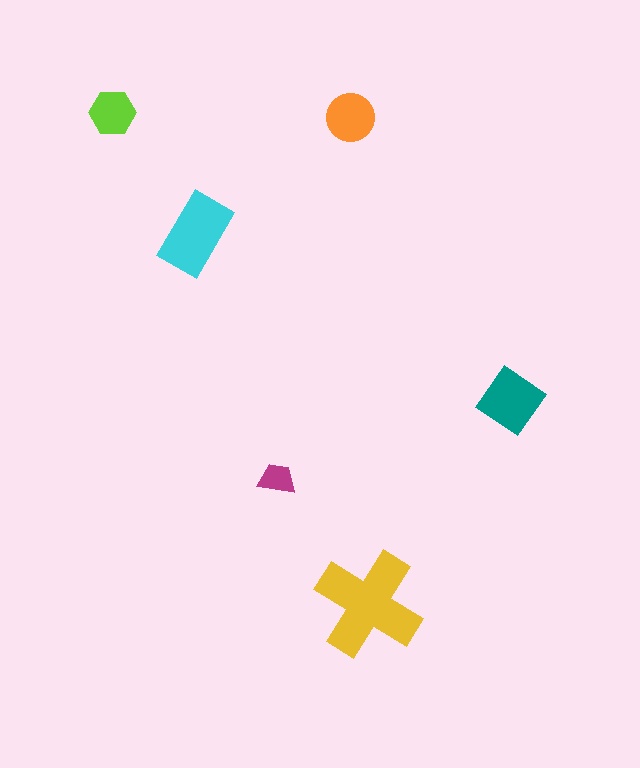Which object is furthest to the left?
The lime hexagon is leftmost.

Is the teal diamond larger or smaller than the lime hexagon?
Larger.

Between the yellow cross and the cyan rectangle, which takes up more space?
The yellow cross.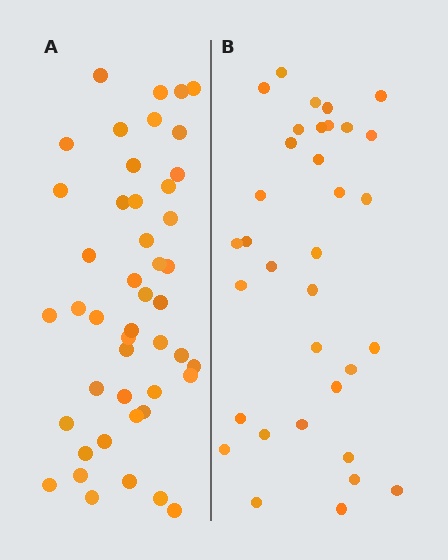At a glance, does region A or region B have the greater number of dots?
Region A (the left region) has more dots.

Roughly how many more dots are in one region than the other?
Region A has roughly 12 or so more dots than region B.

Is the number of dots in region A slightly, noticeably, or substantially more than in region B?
Region A has noticeably more, but not dramatically so. The ratio is roughly 1.4 to 1.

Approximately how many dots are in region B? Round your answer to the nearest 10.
About 30 dots. (The exact count is 34, which rounds to 30.)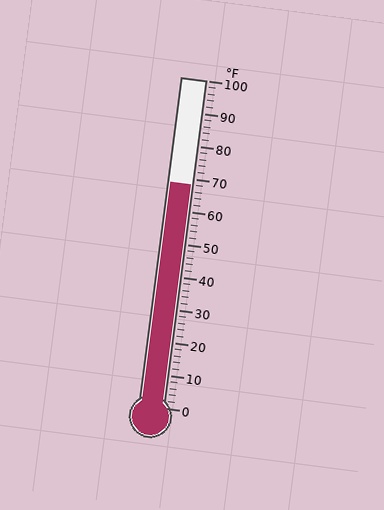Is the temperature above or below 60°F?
The temperature is above 60°F.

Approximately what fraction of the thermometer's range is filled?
The thermometer is filled to approximately 70% of its range.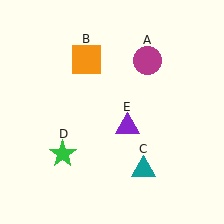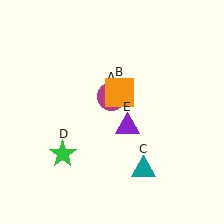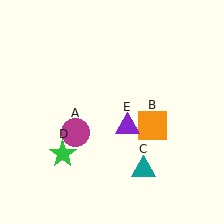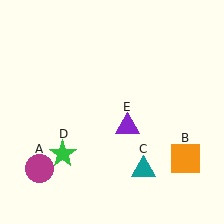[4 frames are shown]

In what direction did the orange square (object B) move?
The orange square (object B) moved down and to the right.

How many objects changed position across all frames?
2 objects changed position: magenta circle (object A), orange square (object B).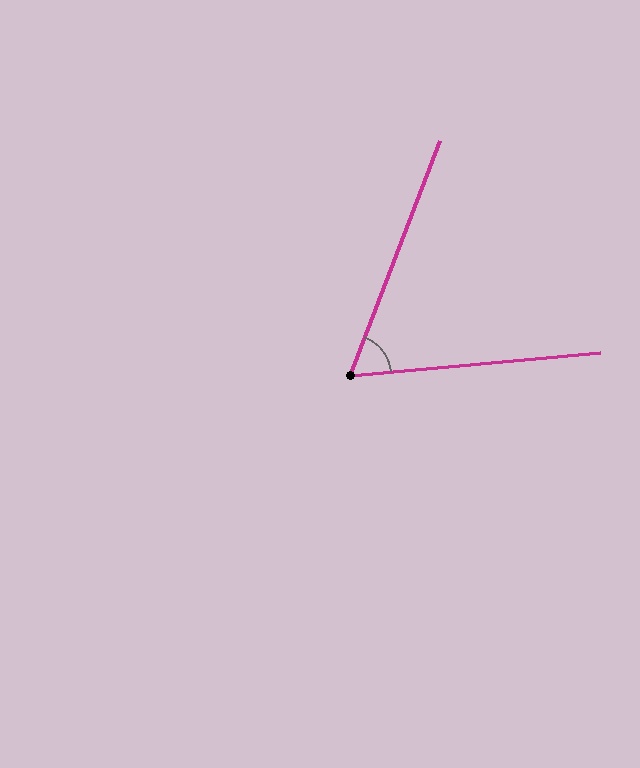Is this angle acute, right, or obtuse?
It is acute.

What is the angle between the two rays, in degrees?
Approximately 64 degrees.